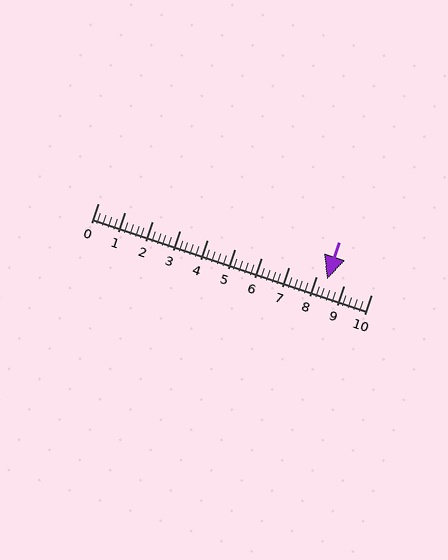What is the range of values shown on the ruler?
The ruler shows values from 0 to 10.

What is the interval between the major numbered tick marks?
The major tick marks are spaced 1 units apart.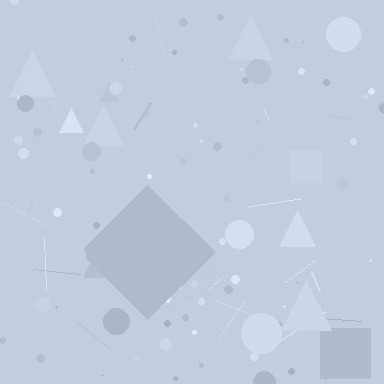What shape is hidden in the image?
A diamond is hidden in the image.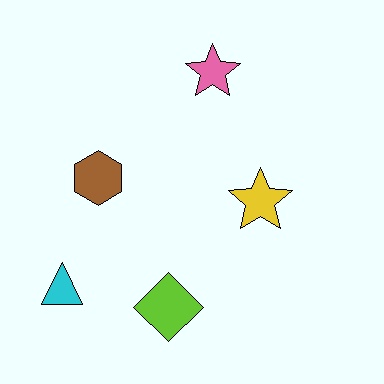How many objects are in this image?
There are 5 objects.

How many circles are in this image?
There are no circles.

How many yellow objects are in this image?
There is 1 yellow object.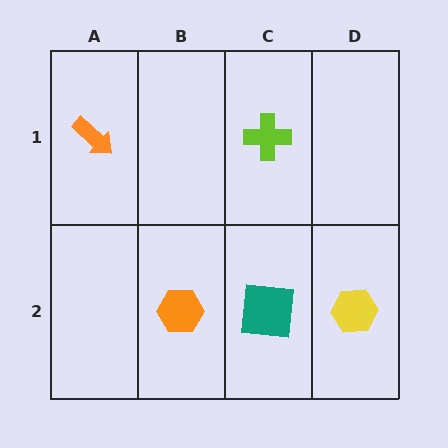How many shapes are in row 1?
2 shapes.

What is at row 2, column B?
An orange hexagon.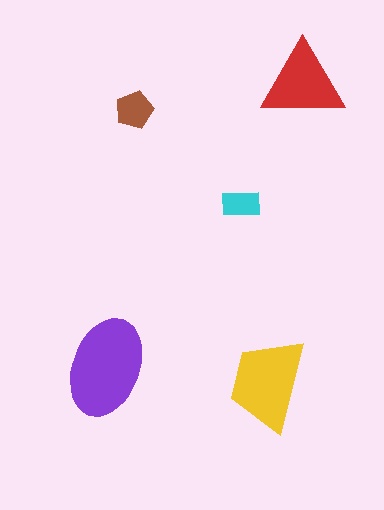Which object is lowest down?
The yellow trapezoid is bottommost.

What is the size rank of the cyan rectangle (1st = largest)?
5th.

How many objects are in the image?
There are 5 objects in the image.